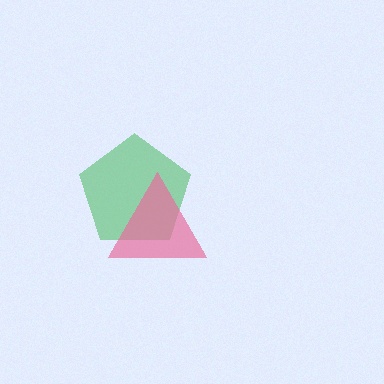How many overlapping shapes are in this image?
There are 2 overlapping shapes in the image.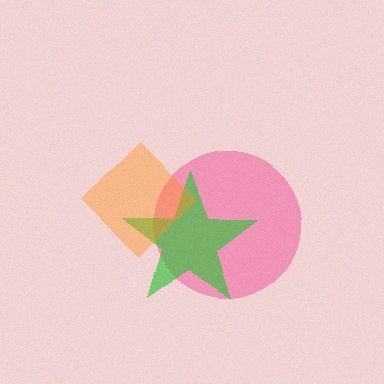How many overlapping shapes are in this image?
There are 3 overlapping shapes in the image.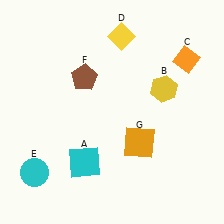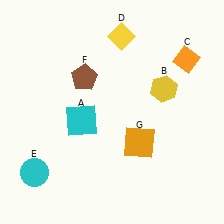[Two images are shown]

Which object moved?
The cyan square (A) moved up.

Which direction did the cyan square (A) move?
The cyan square (A) moved up.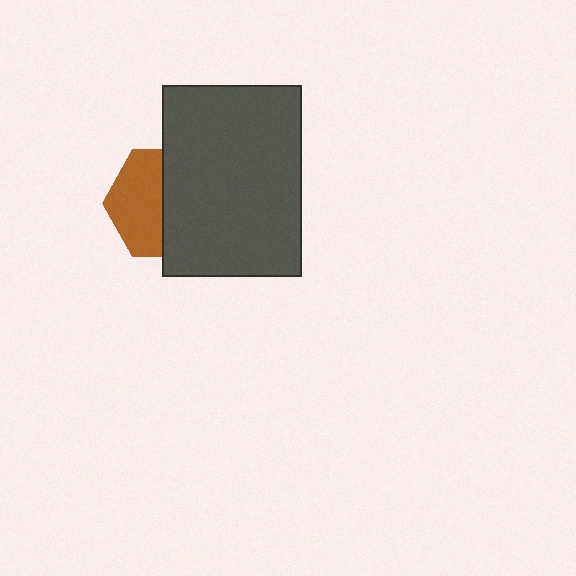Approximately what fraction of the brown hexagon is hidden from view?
Roughly 52% of the brown hexagon is hidden behind the dark gray rectangle.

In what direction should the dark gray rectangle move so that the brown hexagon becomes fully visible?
The dark gray rectangle should move right. That is the shortest direction to clear the overlap and leave the brown hexagon fully visible.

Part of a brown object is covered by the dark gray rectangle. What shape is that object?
It is a hexagon.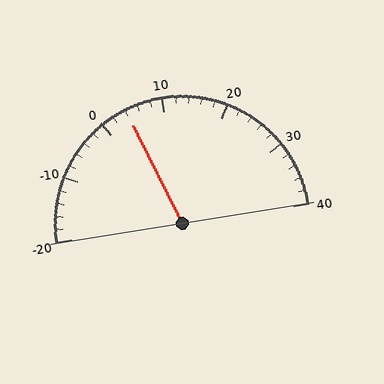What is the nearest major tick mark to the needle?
The nearest major tick mark is 0.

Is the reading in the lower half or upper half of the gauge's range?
The reading is in the lower half of the range (-20 to 40).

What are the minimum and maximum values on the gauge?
The gauge ranges from -20 to 40.